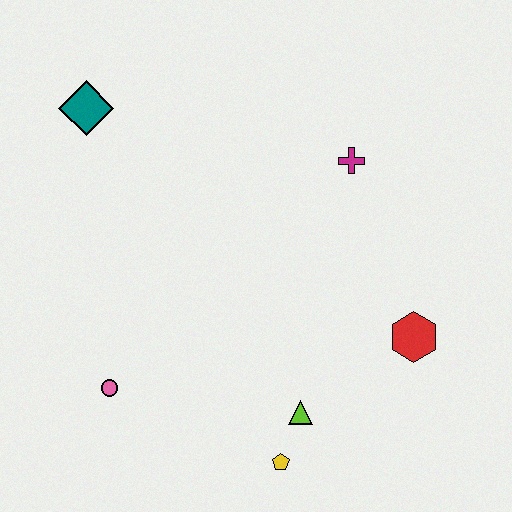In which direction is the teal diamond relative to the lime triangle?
The teal diamond is above the lime triangle.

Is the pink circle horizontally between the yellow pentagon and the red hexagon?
No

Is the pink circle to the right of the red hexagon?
No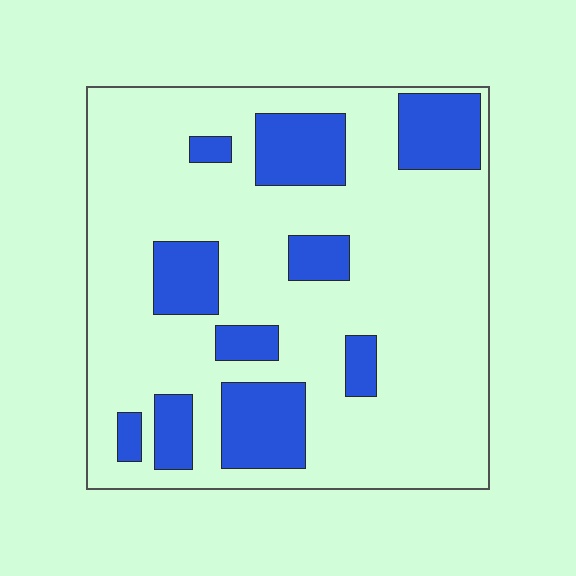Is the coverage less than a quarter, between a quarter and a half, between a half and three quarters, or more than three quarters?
Less than a quarter.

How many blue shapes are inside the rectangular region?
10.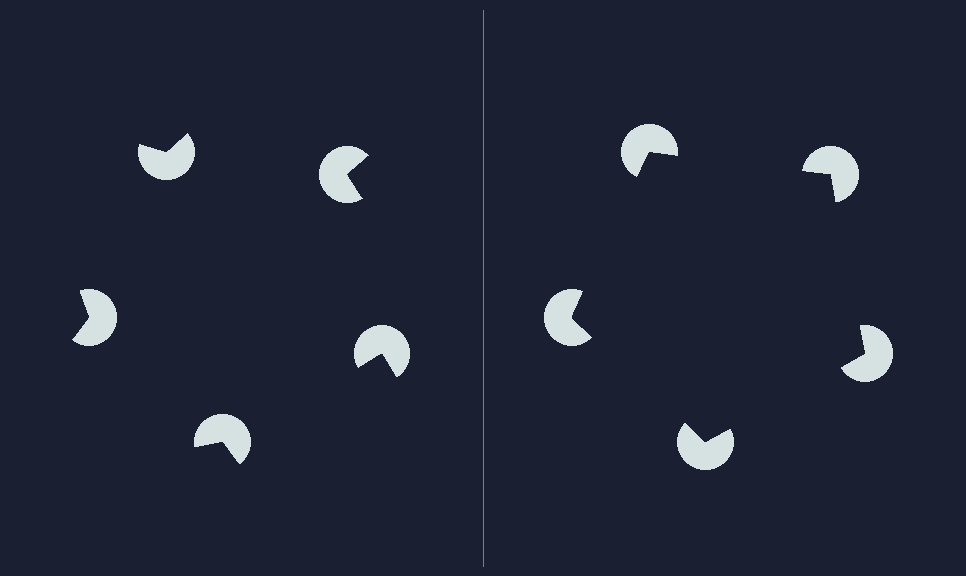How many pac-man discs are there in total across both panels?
10 — 5 on each side.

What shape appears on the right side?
An illusory pentagon.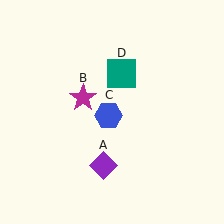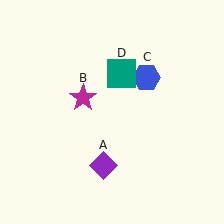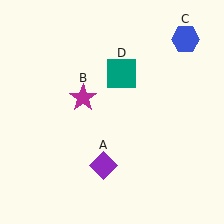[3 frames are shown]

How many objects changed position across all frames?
1 object changed position: blue hexagon (object C).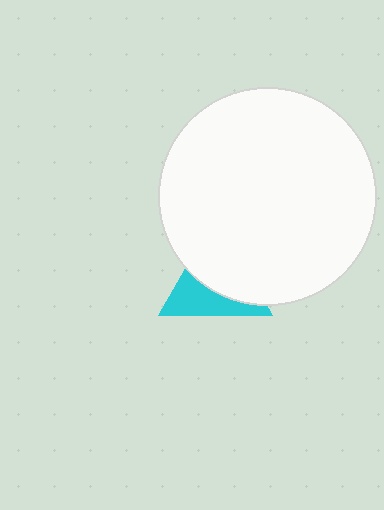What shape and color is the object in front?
The object in front is a white circle.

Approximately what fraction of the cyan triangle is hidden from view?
Roughly 58% of the cyan triangle is hidden behind the white circle.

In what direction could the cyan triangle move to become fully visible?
The cyan triangle could move down. That would shift it out from behind the white circle entirely.